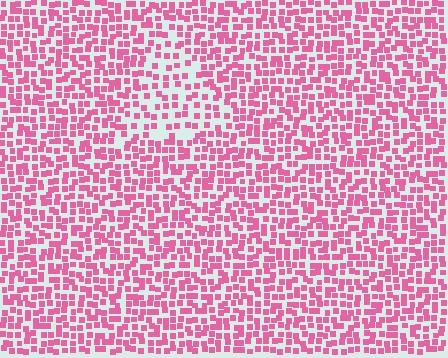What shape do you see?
I see a triangle.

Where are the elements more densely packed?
The elements are more densely packed outside the triangle boundary.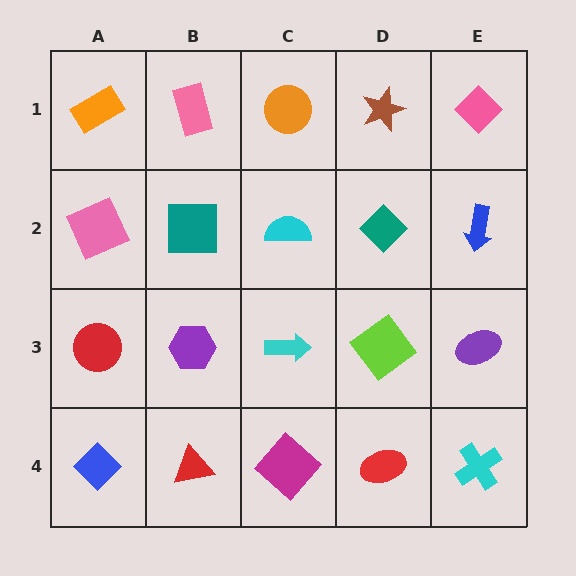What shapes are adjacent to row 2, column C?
An orange circle (row 1, column C), a cyan arrow (row 3, column C), a teal square (row 2, column B), a teal diamond (row 2, column D).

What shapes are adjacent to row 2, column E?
A pink diamond (row 1, column E), a purple ellipse (row 3, column E), a teal diamond (row 2, column D).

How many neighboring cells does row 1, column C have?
3.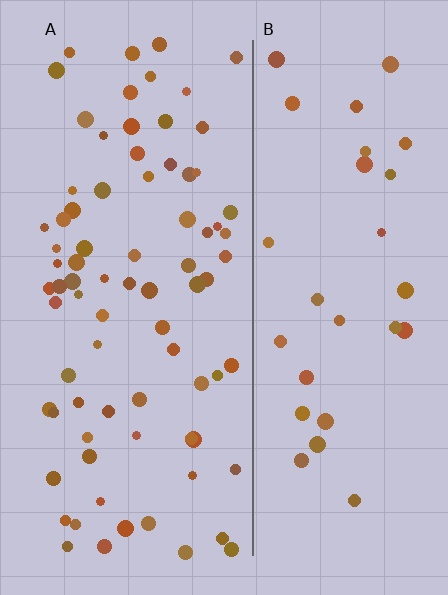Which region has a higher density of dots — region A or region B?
A (the left).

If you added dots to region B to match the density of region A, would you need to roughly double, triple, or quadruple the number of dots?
Approximately triple.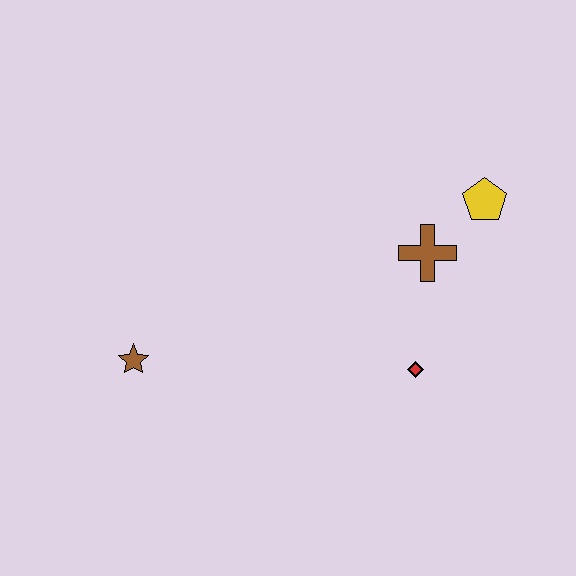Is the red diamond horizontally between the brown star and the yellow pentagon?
Yes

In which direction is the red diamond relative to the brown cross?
The red diamond is below the brown cross.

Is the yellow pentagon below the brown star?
No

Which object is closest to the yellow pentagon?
The brown cross is closest to the yellow pentagon.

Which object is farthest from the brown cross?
The brown star is farthest from the brown cross.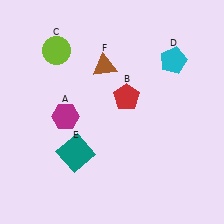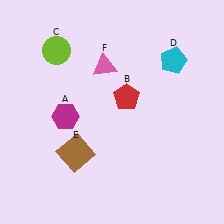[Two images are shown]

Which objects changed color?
E changed from teal to brown. F changed from brown to pink.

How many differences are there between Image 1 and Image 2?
There are 2 differences between the two images.